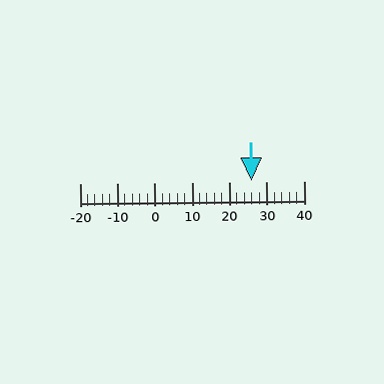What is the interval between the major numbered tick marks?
The major tick marks are spaced 10 units apart.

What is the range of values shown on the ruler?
The ruler shows values from -20 to 40.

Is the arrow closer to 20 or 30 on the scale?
The arrow is closer to 30.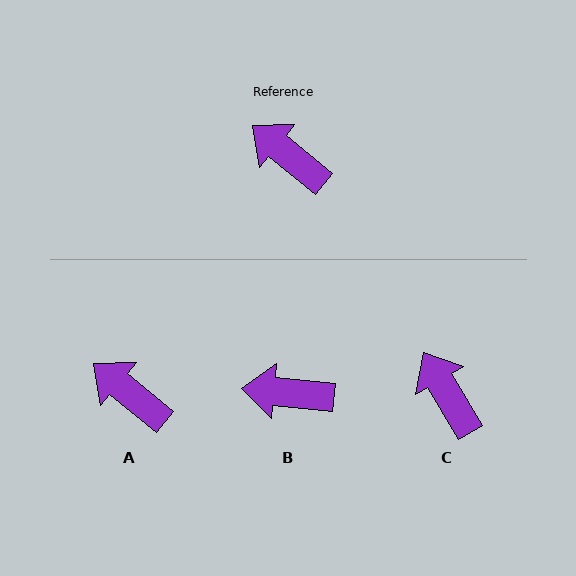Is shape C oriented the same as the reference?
No, it is off by about 20 degrees.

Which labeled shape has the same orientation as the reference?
A.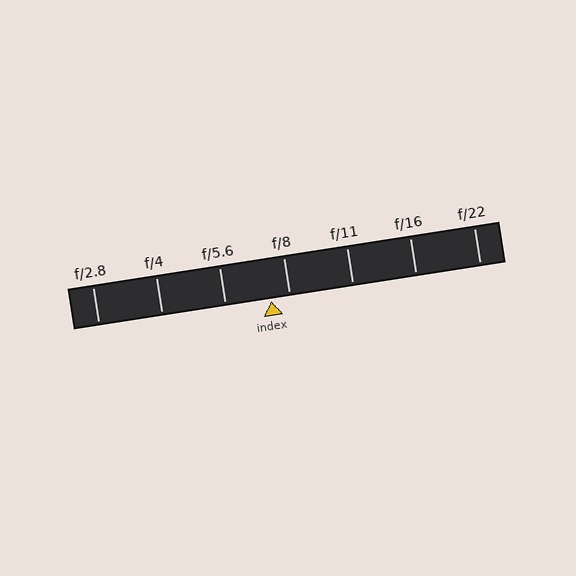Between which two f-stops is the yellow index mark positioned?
The index mark is between f/5.6 and f/8.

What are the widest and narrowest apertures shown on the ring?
The widest aperture shown is f/2.8 and the narrowest is f/22.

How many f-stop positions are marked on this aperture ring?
There are 7 f-stop positions marked.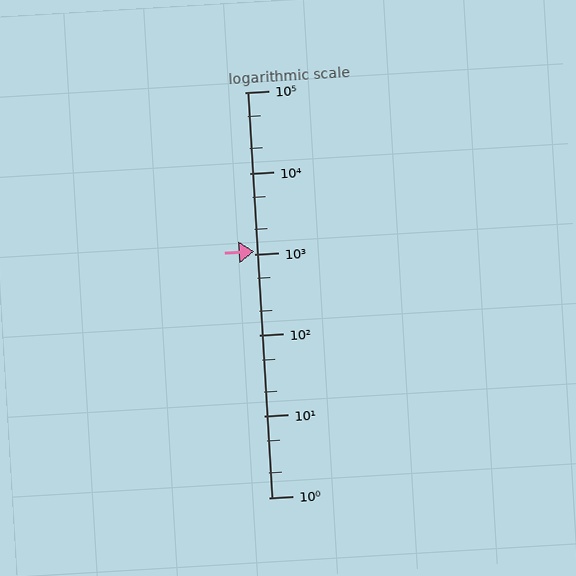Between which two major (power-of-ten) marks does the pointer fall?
The pointer is between 1000 and 10000.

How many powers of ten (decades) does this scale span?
The scale spans 5 decades, from 1 to 100000.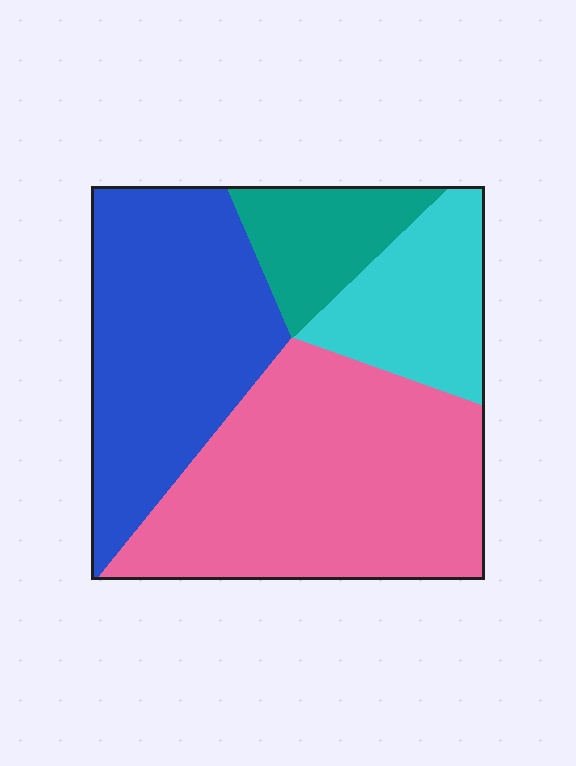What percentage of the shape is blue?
Blue takes up about one third (1/3) of the shape.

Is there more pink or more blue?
Pink.